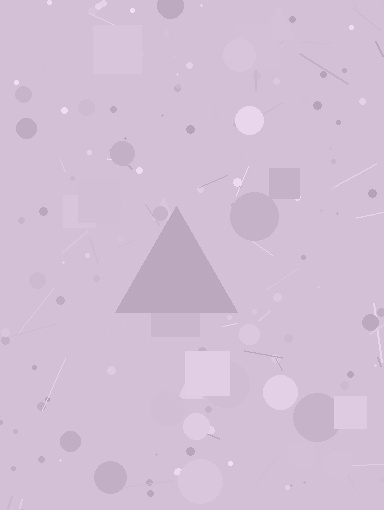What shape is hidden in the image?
A triangle is hidden in the image.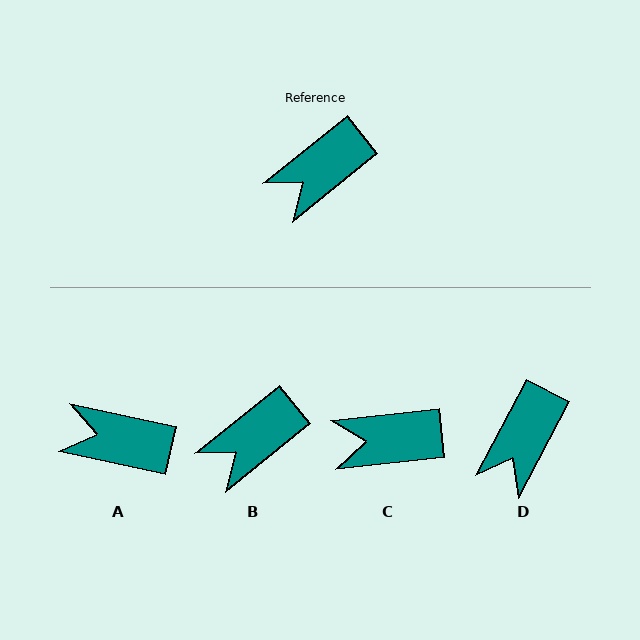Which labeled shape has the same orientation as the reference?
B.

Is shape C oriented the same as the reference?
No, it is off by about 33 degrees.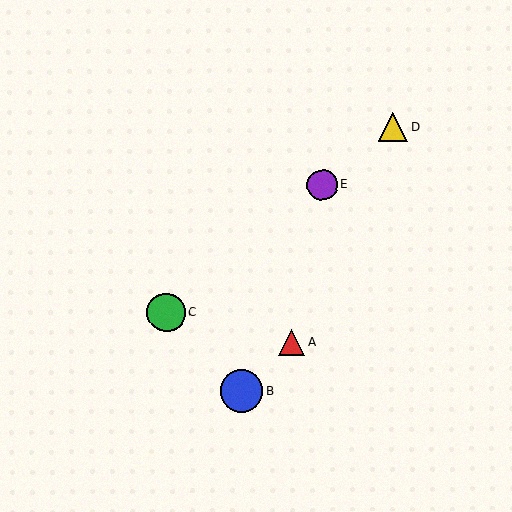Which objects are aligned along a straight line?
Objects C, D, E are aligned along a straight line.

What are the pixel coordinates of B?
Object B is at (241, 391).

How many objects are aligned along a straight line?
3 objects (C, D, E) are aligned along a straight line.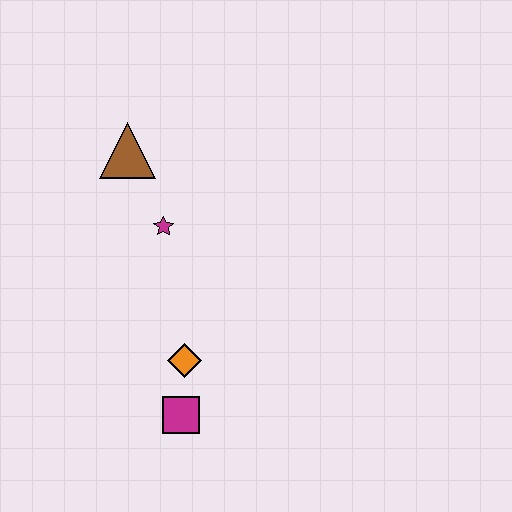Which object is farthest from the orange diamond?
The brown triangle is farthest from the orange diamond.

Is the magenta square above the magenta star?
No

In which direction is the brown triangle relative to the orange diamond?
The brown triangle is above the orange diamond.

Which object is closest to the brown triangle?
The magenta star is closest to the brown triangle.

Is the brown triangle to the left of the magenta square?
Yes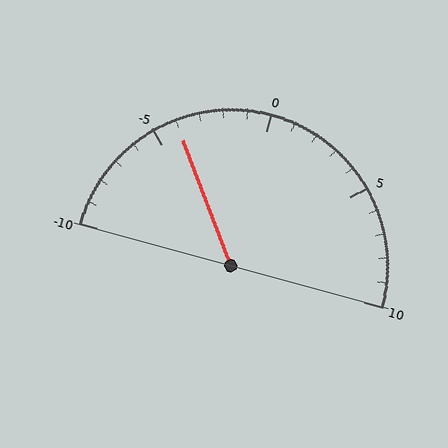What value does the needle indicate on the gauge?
The needle indicates approximately -4.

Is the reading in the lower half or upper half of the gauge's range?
The reading is in the lower half of the range (-10 to 10).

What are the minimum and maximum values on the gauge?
The gauge ranges from -10 to 10.